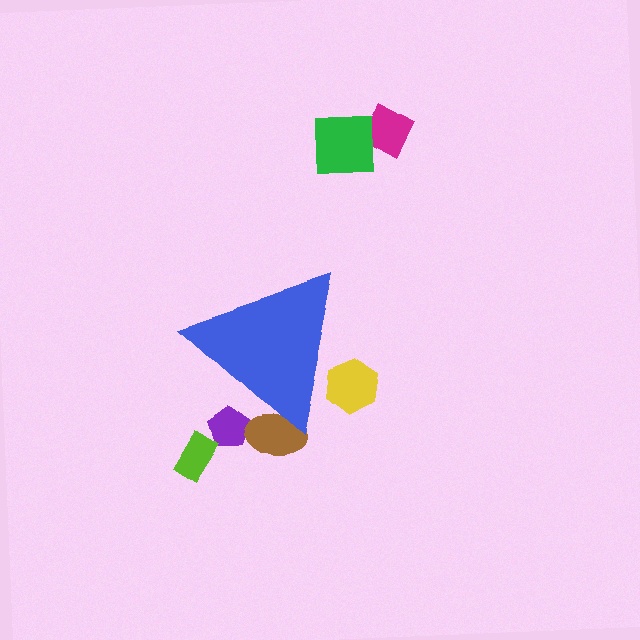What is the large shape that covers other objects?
A blue triangle.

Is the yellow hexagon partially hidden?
Yes, the yellow hexagon is partially hidden behind the blue triangle.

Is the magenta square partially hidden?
No, the magenta square is fully visible.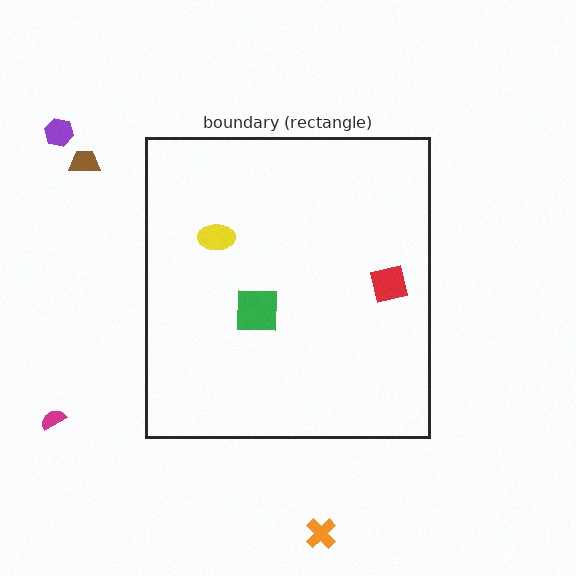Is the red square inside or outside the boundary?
Inside.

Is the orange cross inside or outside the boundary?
Outside.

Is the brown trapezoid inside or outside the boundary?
Outside.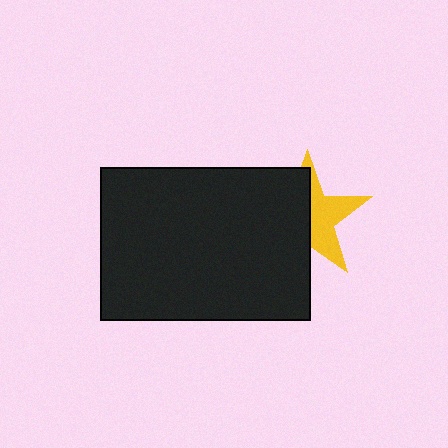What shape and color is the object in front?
The object in front is a black rectangle.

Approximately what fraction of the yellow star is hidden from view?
Roughly 54% of the yellow star is hidden behind the black rectangle.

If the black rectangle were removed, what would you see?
You would see the complete yellow star.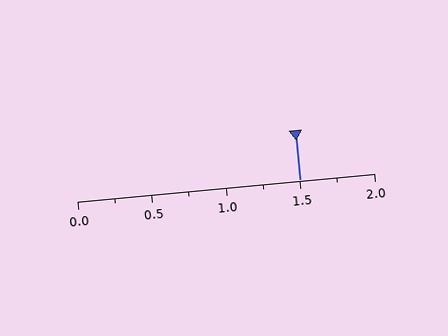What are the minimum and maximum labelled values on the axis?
The axis runs from 0.0 to 2.0.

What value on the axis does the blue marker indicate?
The marker indicates approximately 1.5.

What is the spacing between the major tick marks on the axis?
The major ticks are spaced 0.5 apart.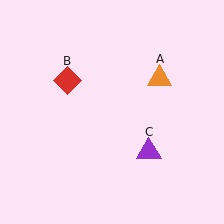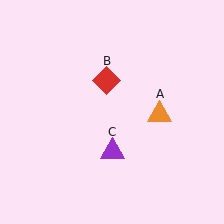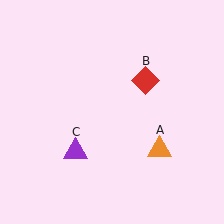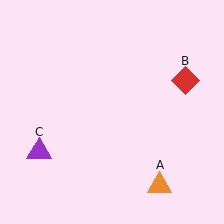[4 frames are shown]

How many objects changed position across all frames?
3 objects changed position: orange triangle (object A), red diamond (object B), purple triangle (object C).